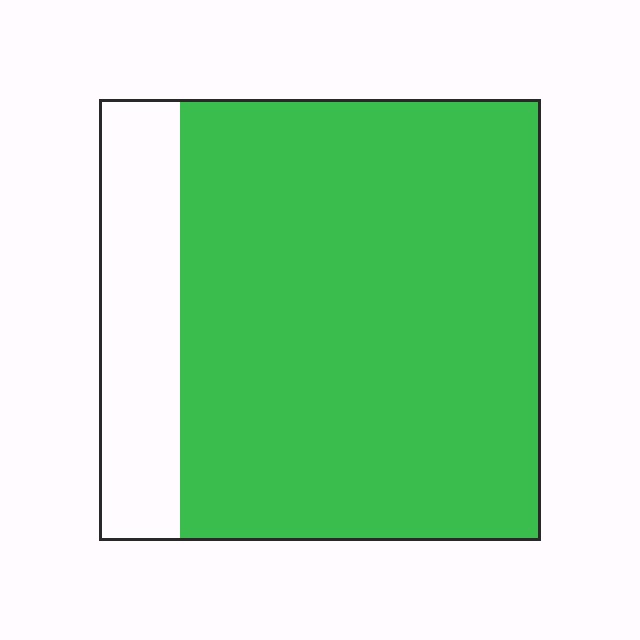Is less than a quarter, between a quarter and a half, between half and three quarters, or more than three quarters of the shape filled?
More than three quarters.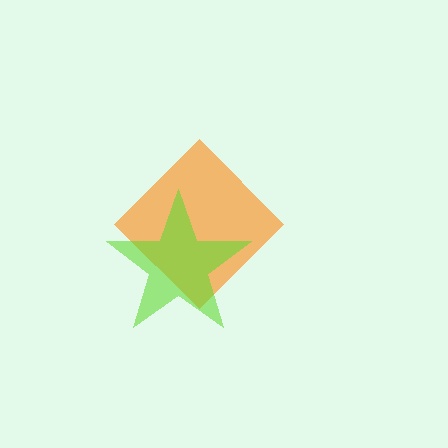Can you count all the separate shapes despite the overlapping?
Yes, there are 2 separate shapes.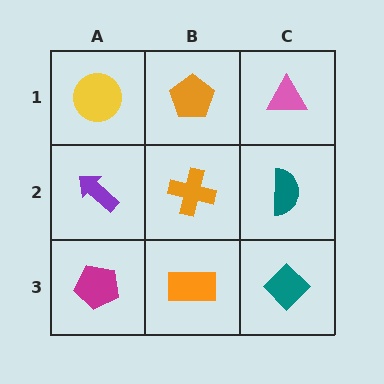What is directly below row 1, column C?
A teal semicircle.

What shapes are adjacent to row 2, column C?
A pink triangle (row 1, column C), a teal diamond (row 3, column C), an orange cross (row 2, column B).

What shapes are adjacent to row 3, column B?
An orange cross (row 2, column B), a magenta pentagon (row 3, column A), a teal diamond (row 3, column C).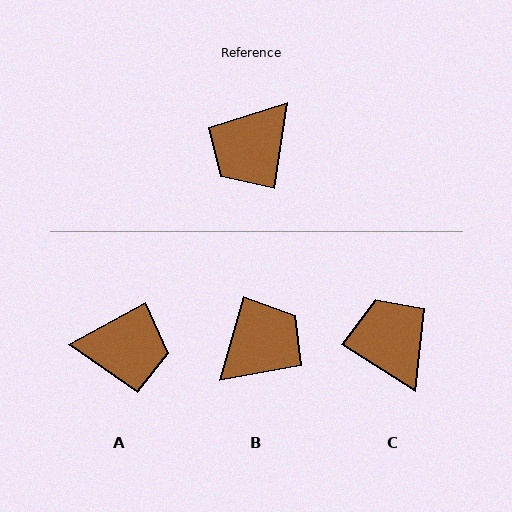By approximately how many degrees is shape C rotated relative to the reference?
Approximately 114 degrees clockwise.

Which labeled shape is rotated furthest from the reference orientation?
B, about 173 degrees away.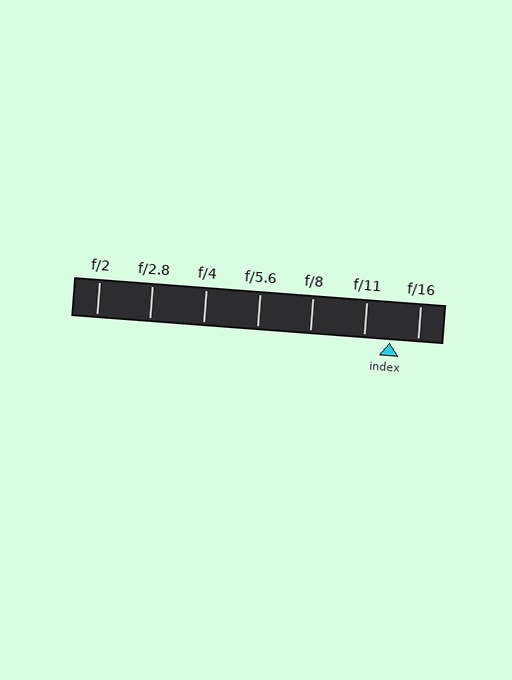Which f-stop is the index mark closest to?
The index mark is closest to f/11.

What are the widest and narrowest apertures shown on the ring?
The widest aperture shown is f/2 and the narrowest is f/16.